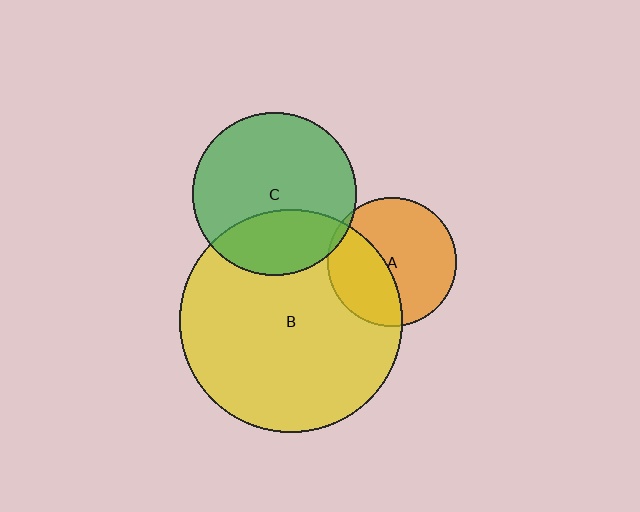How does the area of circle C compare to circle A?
Approximately 1.6 times.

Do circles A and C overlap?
Yes.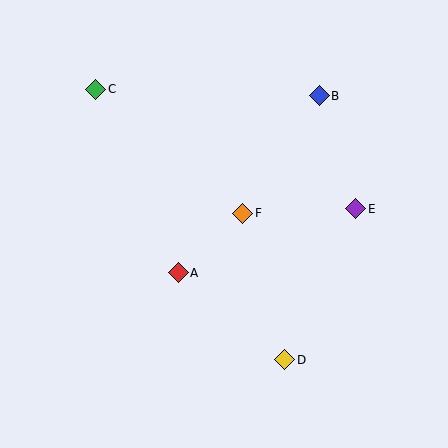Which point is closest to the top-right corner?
Point B is closest to the top-right corner.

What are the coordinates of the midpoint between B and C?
The midpoint between B and C is at (207, 93).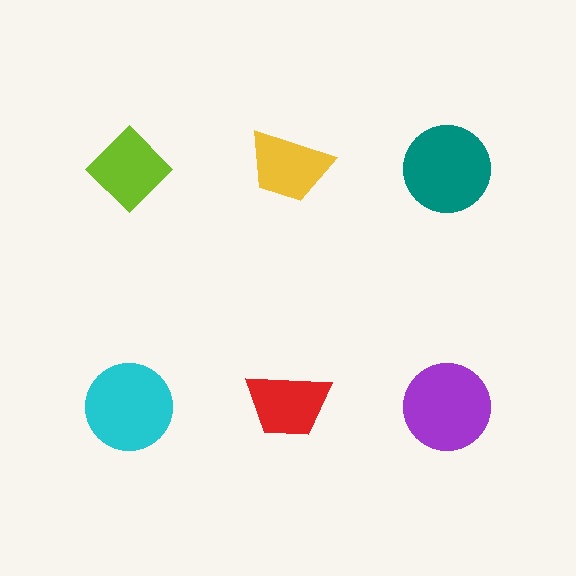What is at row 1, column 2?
A yellow trapezoid.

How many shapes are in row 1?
3 shapes.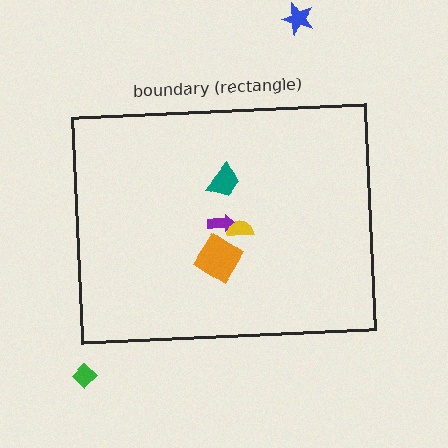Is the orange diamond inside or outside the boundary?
Inside.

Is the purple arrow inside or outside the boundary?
Inside.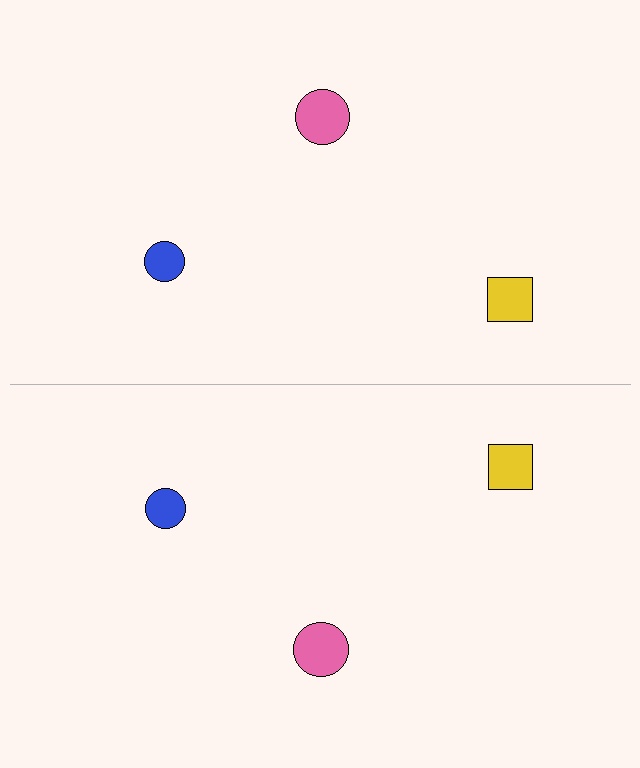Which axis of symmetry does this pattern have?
The pattern has a horizontal axis of symmetry running through the center of the image.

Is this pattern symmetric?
Yes, this pattern has bilateral (reflection) symmetry.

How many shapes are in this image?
There are 6 shapes in this image.